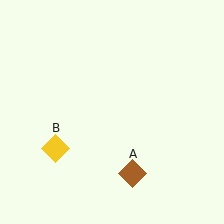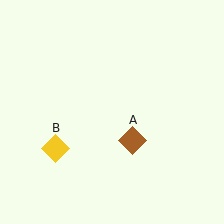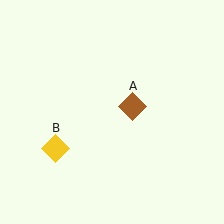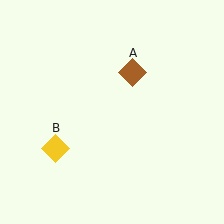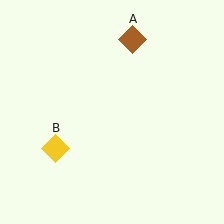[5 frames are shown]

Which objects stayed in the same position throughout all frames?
Yellow diamond (object B) remained stationary.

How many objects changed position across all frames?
1 object changed position: brown diamond (object A).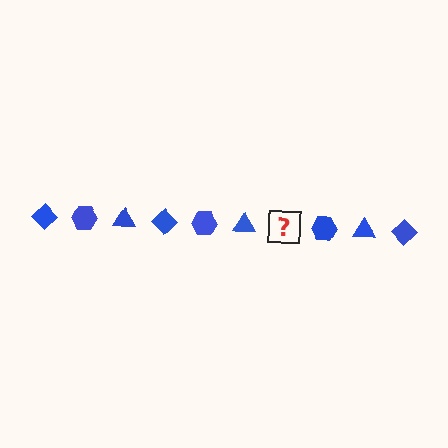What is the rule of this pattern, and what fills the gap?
The rule is that the pattern cycles through diamond, hexagon, triangle shapes in blue. The gap should be filled with a blue diamond.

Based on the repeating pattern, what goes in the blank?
The blank should be a blue diamond.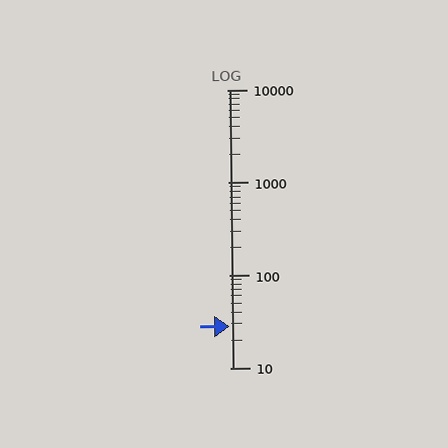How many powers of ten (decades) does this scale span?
The scale spans 3 decades, from 10 to 10000.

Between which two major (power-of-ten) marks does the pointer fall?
The pointer is between 10 and 100.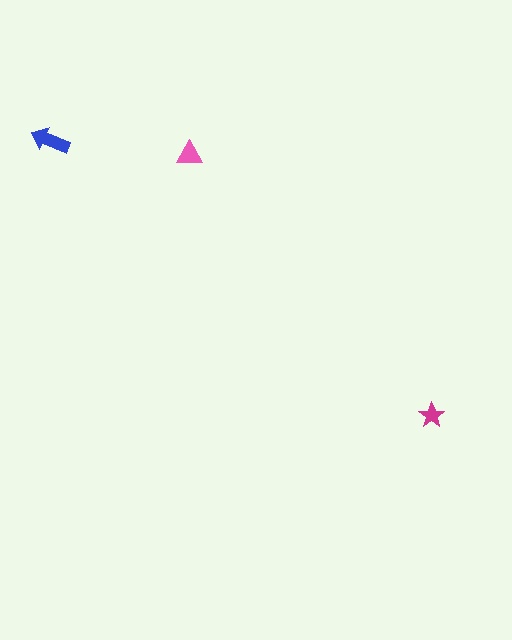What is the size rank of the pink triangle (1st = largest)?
2nd.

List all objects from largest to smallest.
The blue arrow, the pink triangle, the magenta star.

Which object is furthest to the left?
The blue arrow is leftmost.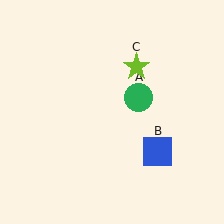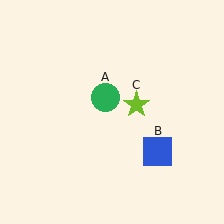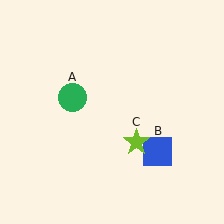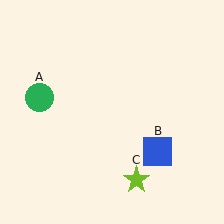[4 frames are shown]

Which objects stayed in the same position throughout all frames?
Blue square (object B) remained stationary.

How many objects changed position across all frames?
2 objects changed position: green circle (object A), lime star (object C).